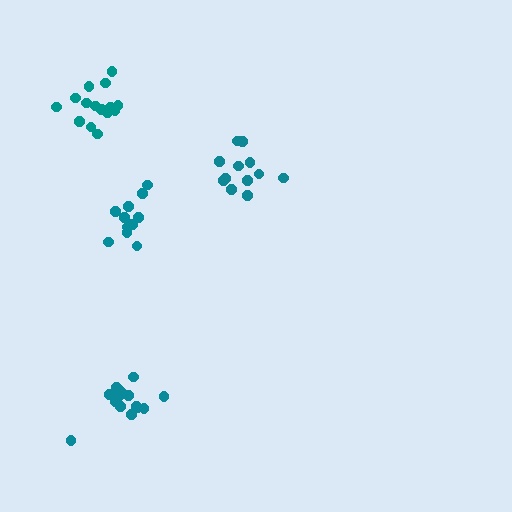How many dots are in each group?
Group 1: 16 dots, Group 2: 14 dots, Group 3: 12 dots, Group 4: 11 dots (53 total).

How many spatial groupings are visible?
There are 4 spatial groupings.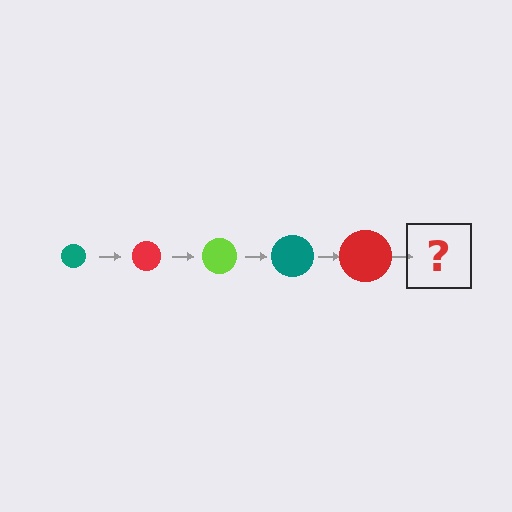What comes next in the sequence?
The next element should be a lime circle, larger than the previous one.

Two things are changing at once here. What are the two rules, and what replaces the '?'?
The two rules are that the circle grows larger each step and the color cycles through teal, red, and lime. The '?' should be a lime circle, larger than the previous one.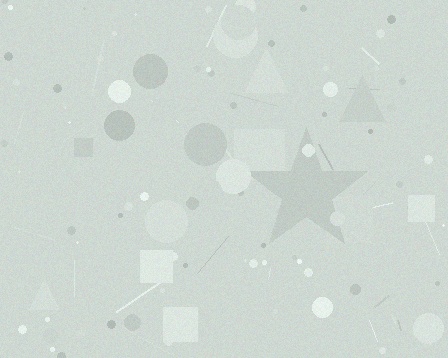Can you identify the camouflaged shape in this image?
The camouflaged shape is a star.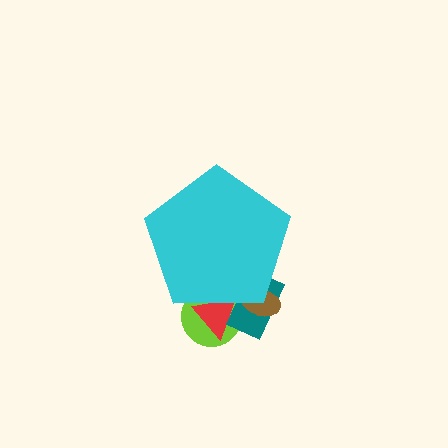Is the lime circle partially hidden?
Yes, the lime circle is partially hidden behind the cyan pentagon.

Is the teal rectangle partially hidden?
Yes, the teal rectangle is partially hidden behind the cyan pentagon.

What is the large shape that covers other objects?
A cyan pentagon.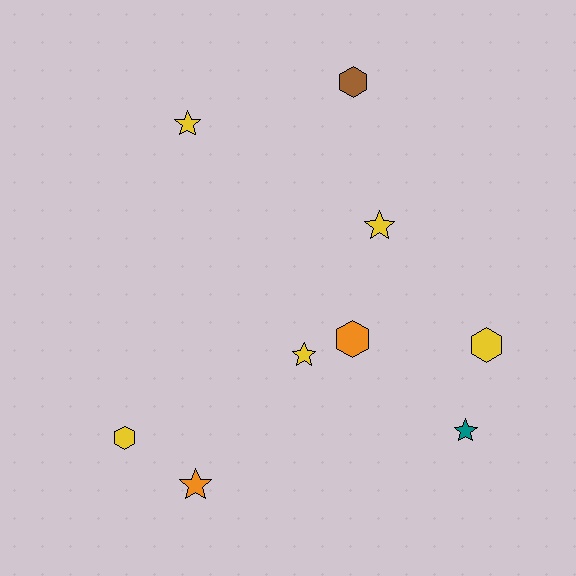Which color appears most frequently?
Yellow, with 5 objects.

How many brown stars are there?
There are no brown stars.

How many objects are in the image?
There are 9 objects.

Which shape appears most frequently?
Star, with 5 objects.